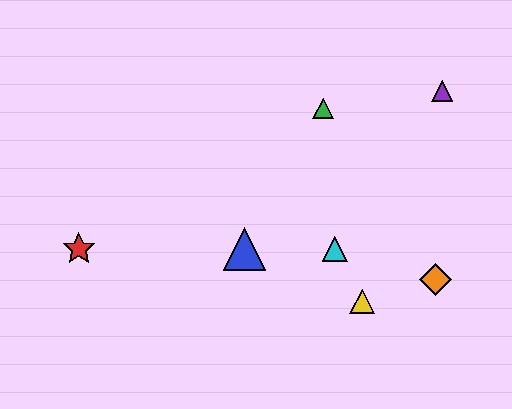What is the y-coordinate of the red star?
The red star is at y≈249.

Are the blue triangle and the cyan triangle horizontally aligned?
Yes, both are at y≈249.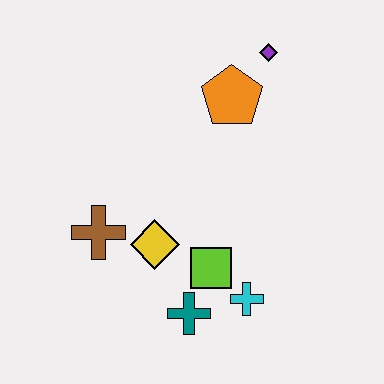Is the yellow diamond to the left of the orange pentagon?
Yes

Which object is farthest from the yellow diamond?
The purple diamond is farthest from the yellow diamond.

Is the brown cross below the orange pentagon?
Yes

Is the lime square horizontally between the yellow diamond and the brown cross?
No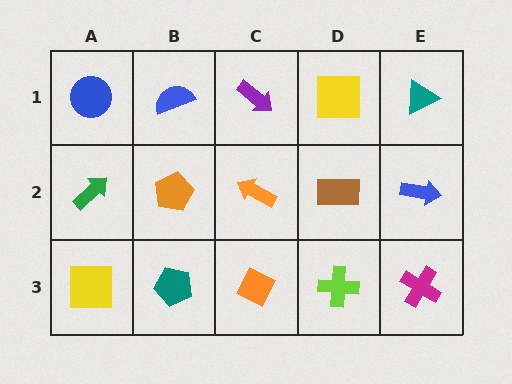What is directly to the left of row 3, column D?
An orange diamond.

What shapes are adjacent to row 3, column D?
A brown rectangle (row 2, column D), an orange diamond (row 3, column C), a magenta cross (row 3, column E).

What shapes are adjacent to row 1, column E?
A blue arrow (row 2, column E), a yellow square (row 1, column D).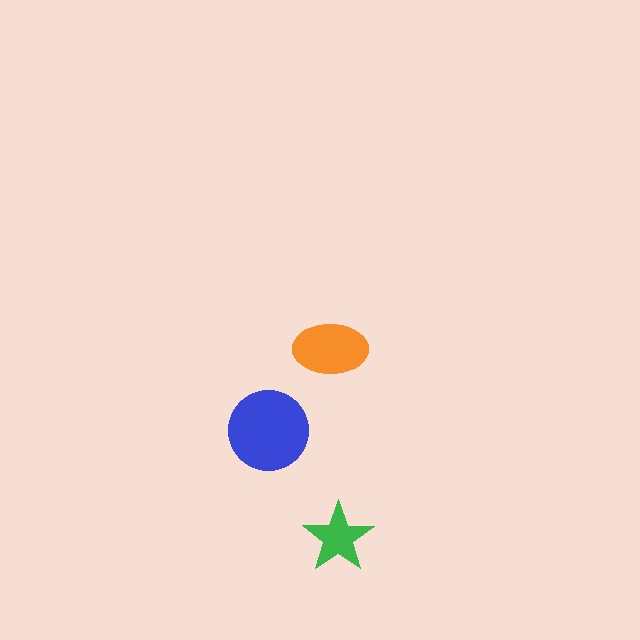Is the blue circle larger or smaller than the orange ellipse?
Larger.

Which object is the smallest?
The green star.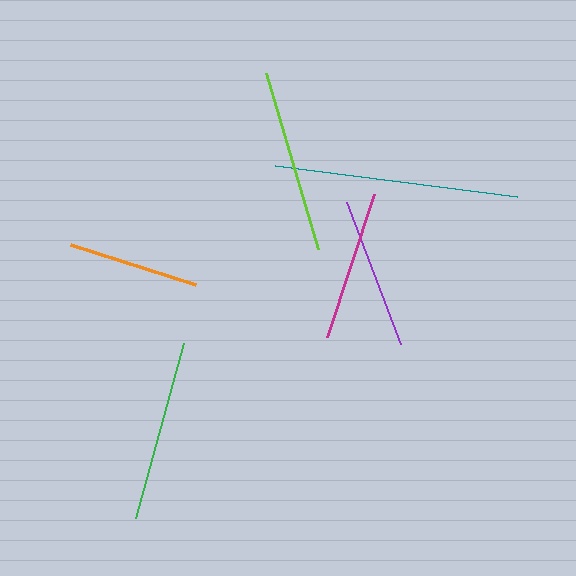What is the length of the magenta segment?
The magenta segment is approximately 150 pixels long.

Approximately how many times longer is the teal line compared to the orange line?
The teal line is approximately 1.9 times the length of the orange line.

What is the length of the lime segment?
The lime segment is approximately 183 pixels long.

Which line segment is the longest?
The teal line is the longest at approximately 244 pixels.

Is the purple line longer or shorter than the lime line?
The lime line is longer than the purple line.